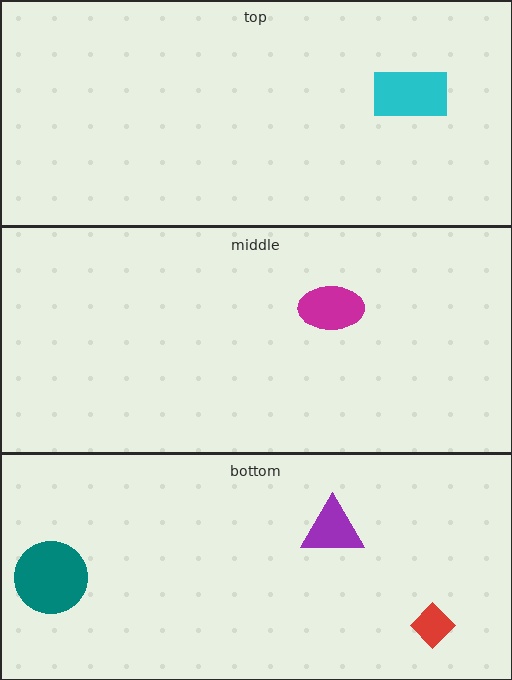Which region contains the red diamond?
The bottom region.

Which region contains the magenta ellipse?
The middle region.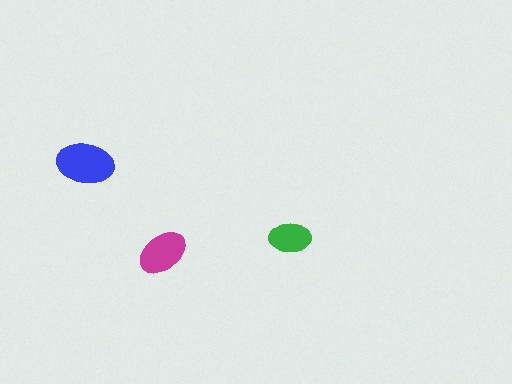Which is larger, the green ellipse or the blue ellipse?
The blue one.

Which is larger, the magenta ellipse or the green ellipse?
The magenta one.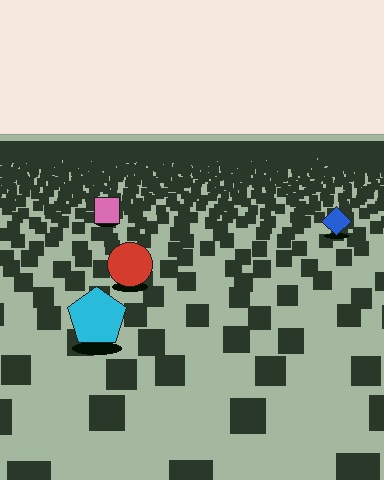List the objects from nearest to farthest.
From nearest to farthest: the cyan pentagon, the red circle, the blue diamond, the pink square.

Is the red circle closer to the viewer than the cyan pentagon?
No. The cyan pentagon is closer — you can tell from the texture gradient: the ground texture is coarser near it.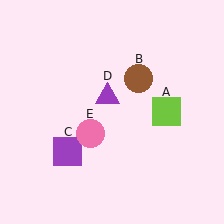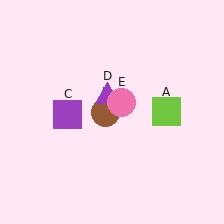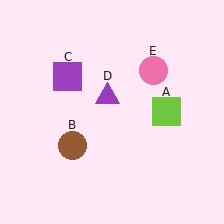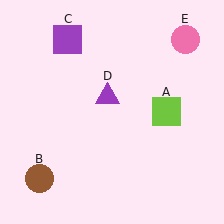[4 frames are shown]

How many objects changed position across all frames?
3 objects changed position: brown circle (object B), purple square (object C), pink circle (object E).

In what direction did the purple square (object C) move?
The purple square (object C) moved up.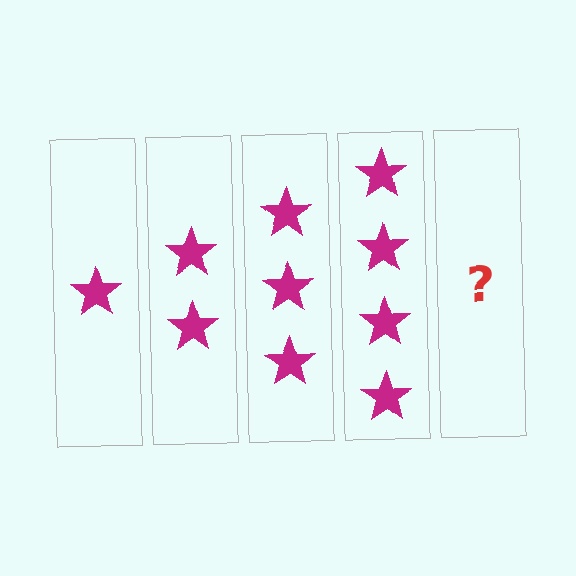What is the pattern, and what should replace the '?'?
The pattern is that each step adds one more star. The '?' should be 5 stars.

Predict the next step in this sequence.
The next step is 5 stars.